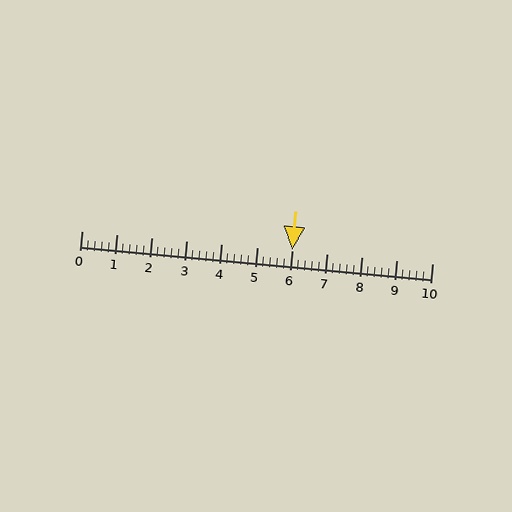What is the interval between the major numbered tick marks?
The major tick marks are spaced 1 units apart.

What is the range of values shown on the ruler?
The ruler shows values from 0 to 10.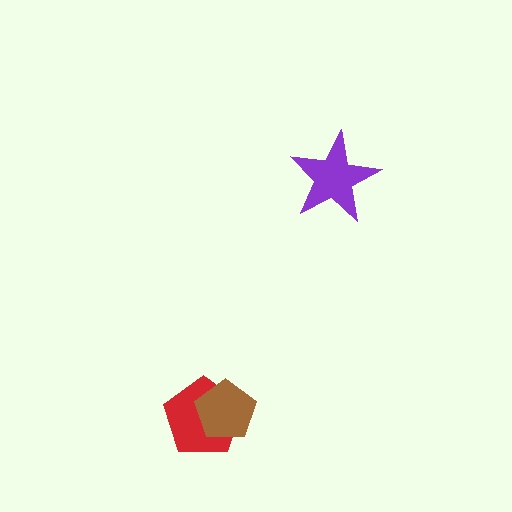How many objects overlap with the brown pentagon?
1 object overlaps with the brown pentagon.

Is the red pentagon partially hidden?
Yes, it is partially covered by another shape.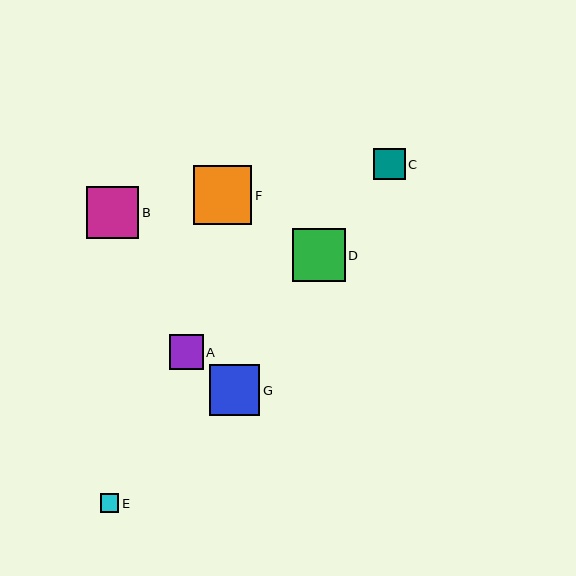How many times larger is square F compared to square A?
Square F is approximately 1.7 times the size of square A.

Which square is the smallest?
Square E is the smallest with a size of approximately 19 pixels.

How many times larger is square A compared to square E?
Square A is approximately 1.8 times the size of square E.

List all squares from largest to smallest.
From largest to smallest: F, D, B, G, A, C, E.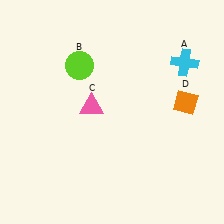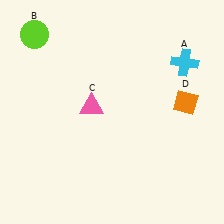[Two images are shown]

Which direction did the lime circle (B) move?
The lime circle (B) moved left.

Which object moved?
The lime circle (B) moved left.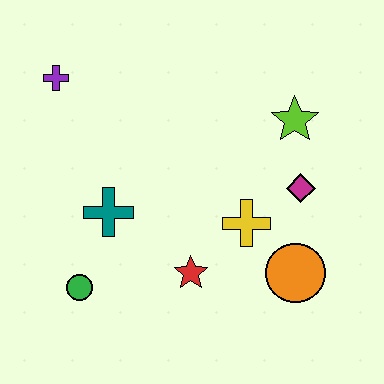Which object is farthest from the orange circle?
The purple cross is farthest from the orange circle.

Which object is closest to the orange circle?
The yellow cross is closest to the orange circle.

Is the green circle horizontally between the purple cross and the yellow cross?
Yes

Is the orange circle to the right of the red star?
Yes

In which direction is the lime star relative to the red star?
The lime star is above the red star.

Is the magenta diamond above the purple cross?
No